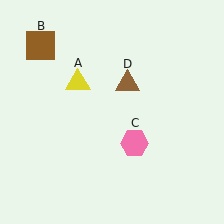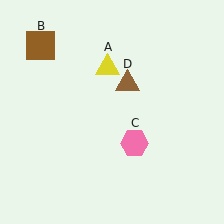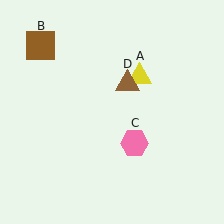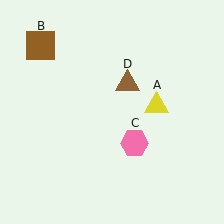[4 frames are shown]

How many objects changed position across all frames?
1 object changed position: yellow triangle (object A).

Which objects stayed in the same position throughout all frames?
Brown square (object B) and pink hexagon (object C) and brown triangle (object D) remained stationary.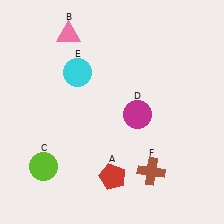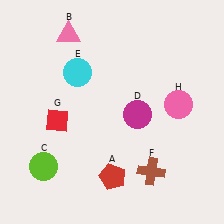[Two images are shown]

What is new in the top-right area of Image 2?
A pink circle (H) was added in the top-right area of Image 2.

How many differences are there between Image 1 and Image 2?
There are 2 differences between the two images.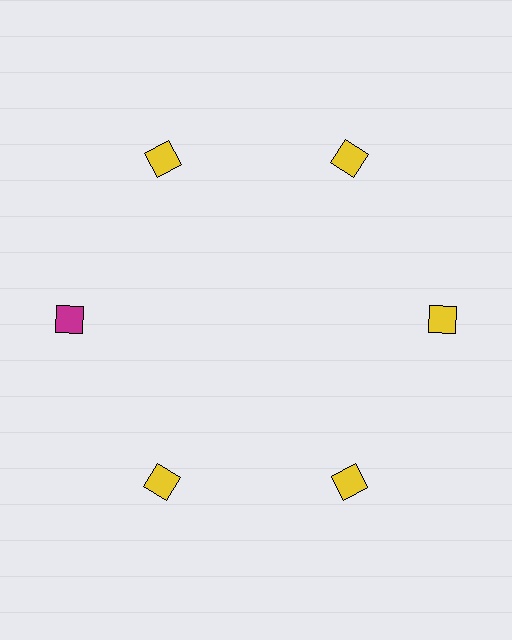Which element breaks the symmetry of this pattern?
The magenta square at roughly the 9 o'clock position breaks the symmetry. All other shapes are yellow squares.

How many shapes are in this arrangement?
There are 6 shapes arranged in a ring pattern.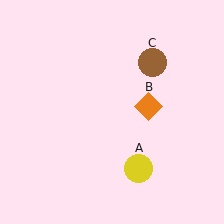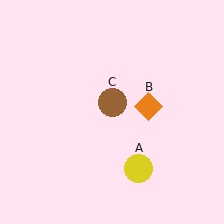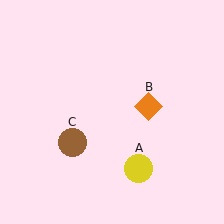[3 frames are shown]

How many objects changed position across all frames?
1 object changed position: brown circle (object C).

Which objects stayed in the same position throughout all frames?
Yellow circle (object A) and orange diamond (object B) remained stationary.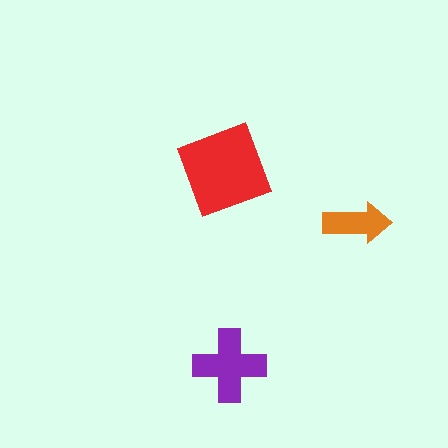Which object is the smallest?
The orange arrow.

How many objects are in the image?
There are 3 objects in the image.